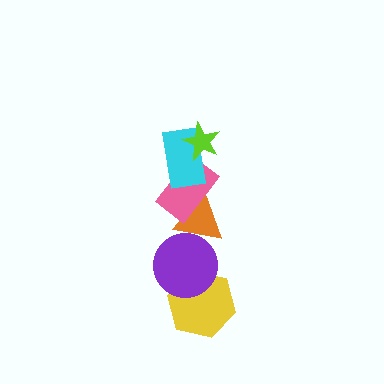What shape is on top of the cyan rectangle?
The lime star is on top of the cyan rectangle.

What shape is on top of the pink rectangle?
The cyan rectangle is on top of the pink rectangle.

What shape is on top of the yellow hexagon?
The purple circle is on top of the yellow hexagon.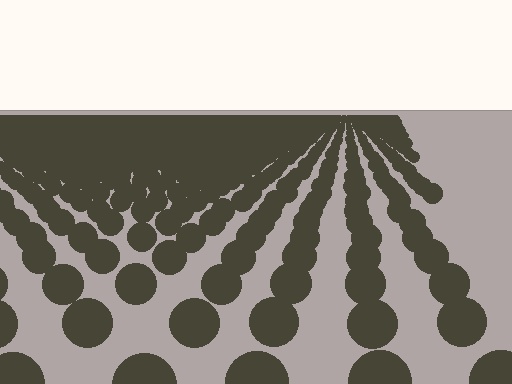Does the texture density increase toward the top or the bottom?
Density increases toward the top.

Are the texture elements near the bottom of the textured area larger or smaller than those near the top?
Larger. Near the bottom, elements are closer to the viewer and appear at a bigger on-screen size.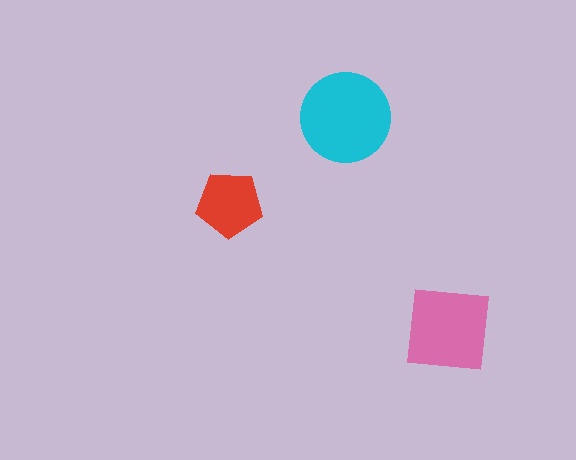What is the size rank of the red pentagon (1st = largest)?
3rd.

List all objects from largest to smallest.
The cyan circle, the pink square, the red pentagon.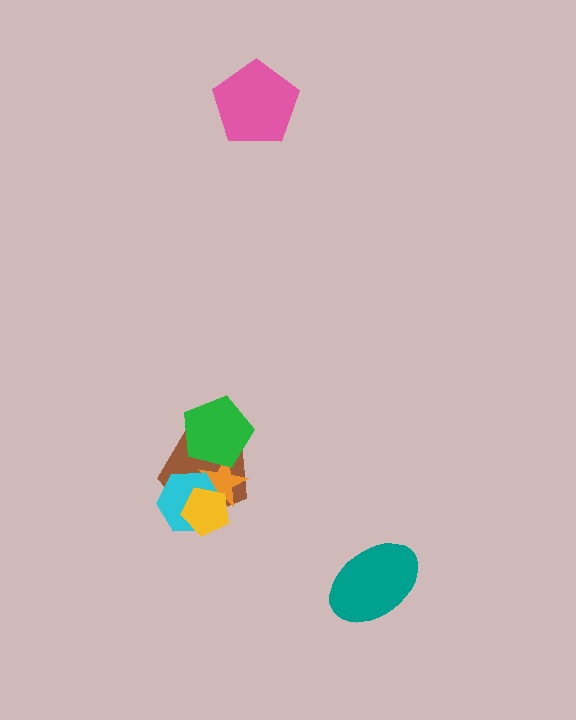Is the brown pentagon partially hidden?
Yes, it is partially covered by another shape.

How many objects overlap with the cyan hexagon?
3 objects overlap with the cyan hexagon.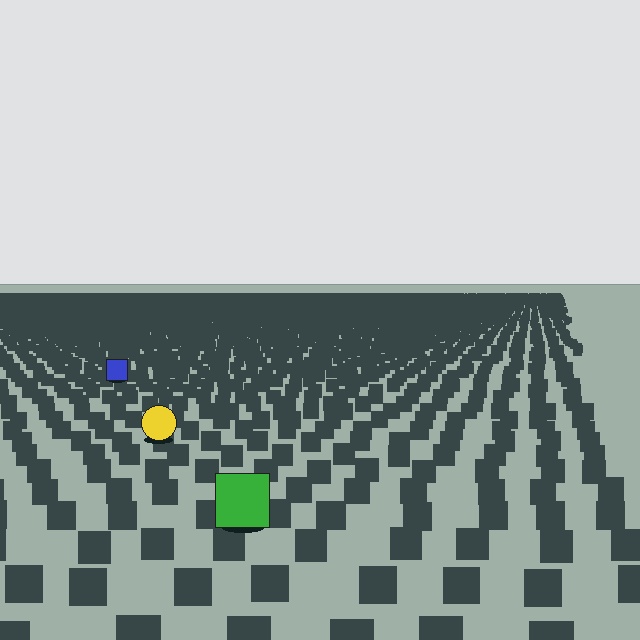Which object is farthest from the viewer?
The blue square is farthest from the viewer. It appears smaller and the ground texture around it is denser.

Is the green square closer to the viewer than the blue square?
Yes. The green square is closer — you can tell from the texture gradient: the ground texture is coarser near it.